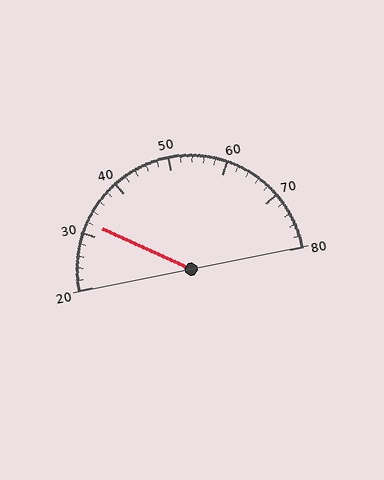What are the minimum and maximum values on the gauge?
The gauge ranges from 20 to 80.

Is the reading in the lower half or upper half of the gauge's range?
The reading is in the lower half of the range (20 to 80).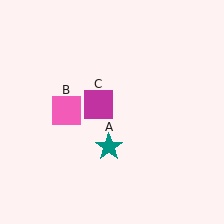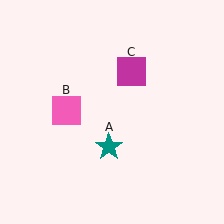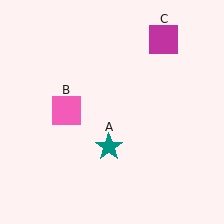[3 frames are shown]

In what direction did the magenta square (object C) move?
The magenta square (object C) moved up and to the right.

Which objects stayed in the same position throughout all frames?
Teal star (object A) and pink square (object B) remained stationary.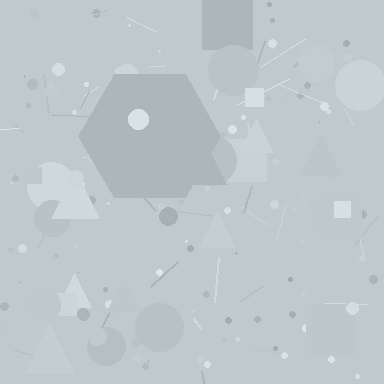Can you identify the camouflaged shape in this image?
The camouflaged shape is a hexagon.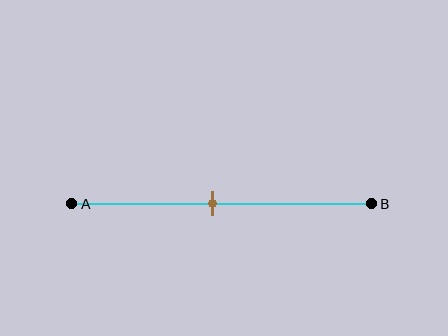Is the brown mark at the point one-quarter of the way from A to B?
No, the mark is at about 45% from A, not at the 25% one-quarter point.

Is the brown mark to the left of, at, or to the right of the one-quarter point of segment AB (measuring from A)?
The brown mark is to the right of the one-quarter point of segment AB.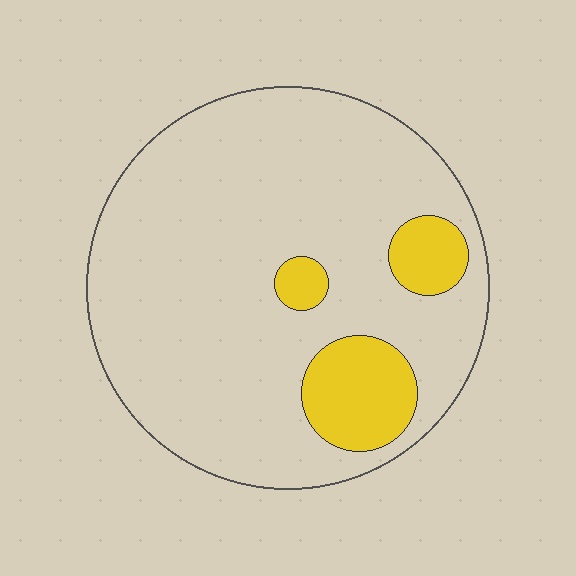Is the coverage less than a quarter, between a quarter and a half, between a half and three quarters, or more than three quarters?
Less than a quarter.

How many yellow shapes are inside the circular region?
3.